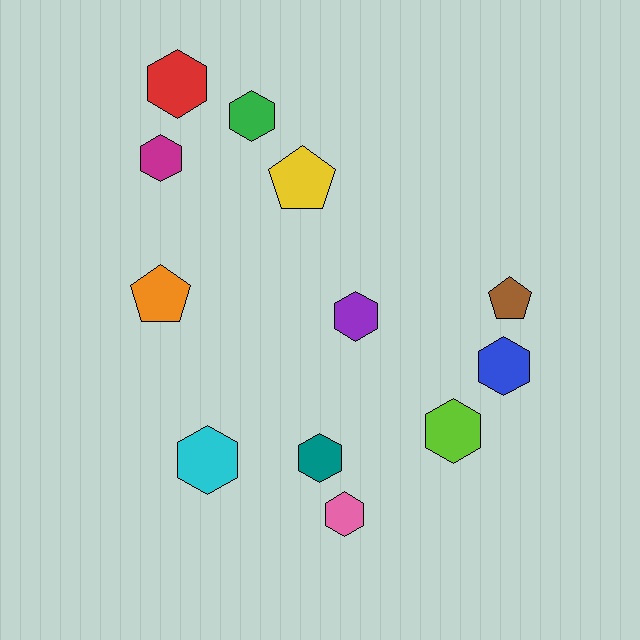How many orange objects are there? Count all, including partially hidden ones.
There is 1 orange object.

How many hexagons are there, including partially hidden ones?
There are 9 hexagons.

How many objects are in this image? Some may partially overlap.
There are 12 objects.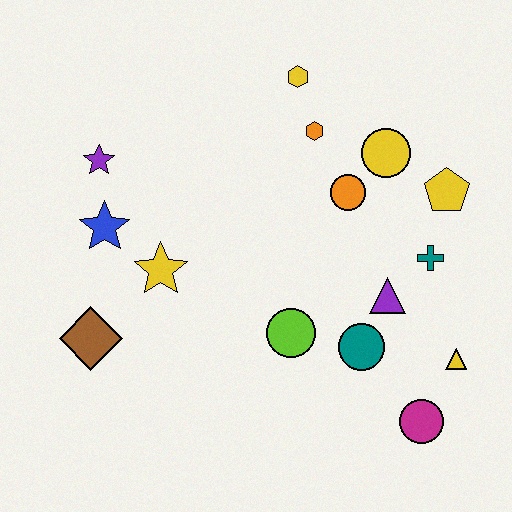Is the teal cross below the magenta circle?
No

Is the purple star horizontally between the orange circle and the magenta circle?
No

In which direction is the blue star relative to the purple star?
The blue star is below the purple star.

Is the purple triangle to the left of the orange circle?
No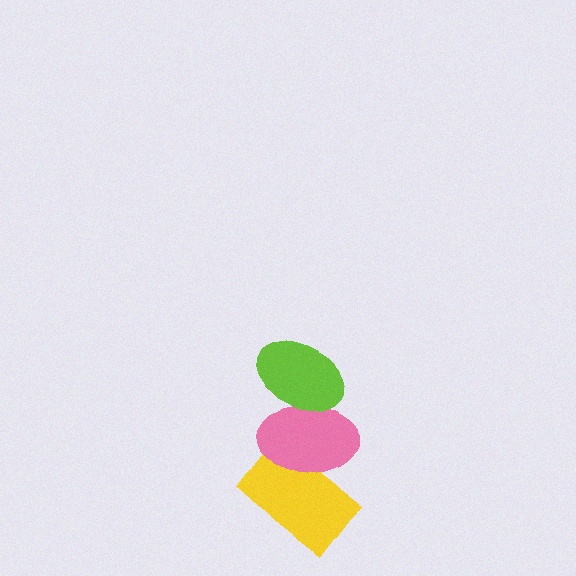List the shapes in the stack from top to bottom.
From top to bottom: the lime ellipse, the pink ellipse, the yellow rectangle.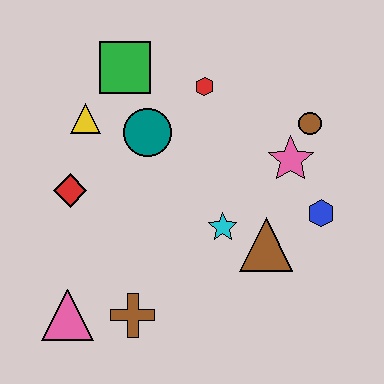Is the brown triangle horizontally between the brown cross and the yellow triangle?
No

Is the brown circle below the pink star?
No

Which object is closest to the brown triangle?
The cyan star is closest to the brown triangle.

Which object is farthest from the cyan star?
The green square is farthest from the cyan star.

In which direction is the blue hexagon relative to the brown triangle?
The blue hexagon is to the right of the brown triangle.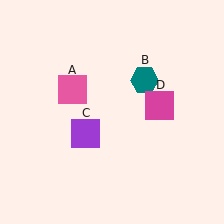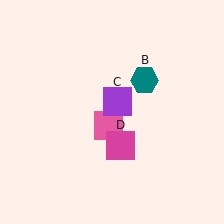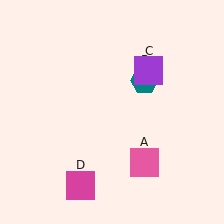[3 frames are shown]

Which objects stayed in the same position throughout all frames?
Teal hexagon (object B) remained stationary.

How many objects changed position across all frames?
3 objects changed position: pink square (object A), purple square (object C), magenta square (object D).